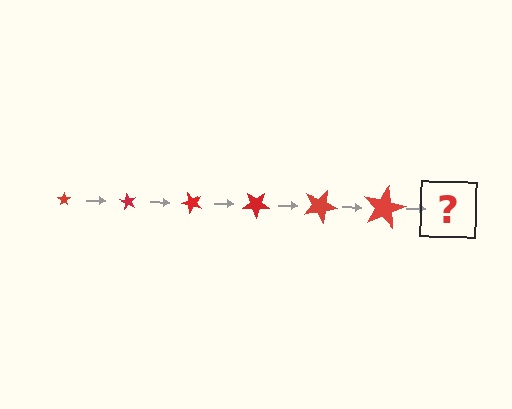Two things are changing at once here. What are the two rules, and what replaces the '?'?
The two rules are that the star grows larger each step and it rotates 60 degrees each step. The '?' should be a star, larger than the previous one and rotated 360 degrees from the start.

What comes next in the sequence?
The next element should be a star, larger than the previous one and rotated 360 degrees from the start.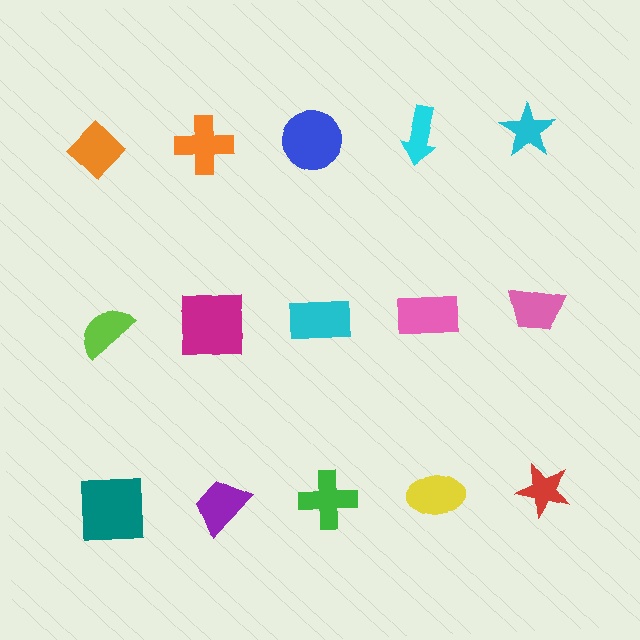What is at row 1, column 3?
A blue circle.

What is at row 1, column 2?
An orange cross.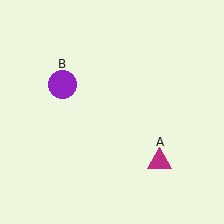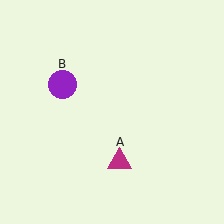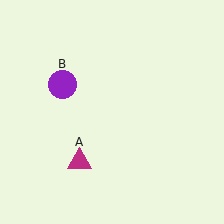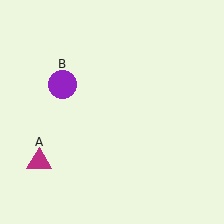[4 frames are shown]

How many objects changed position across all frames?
1 object changed position: magenta triangle (object A).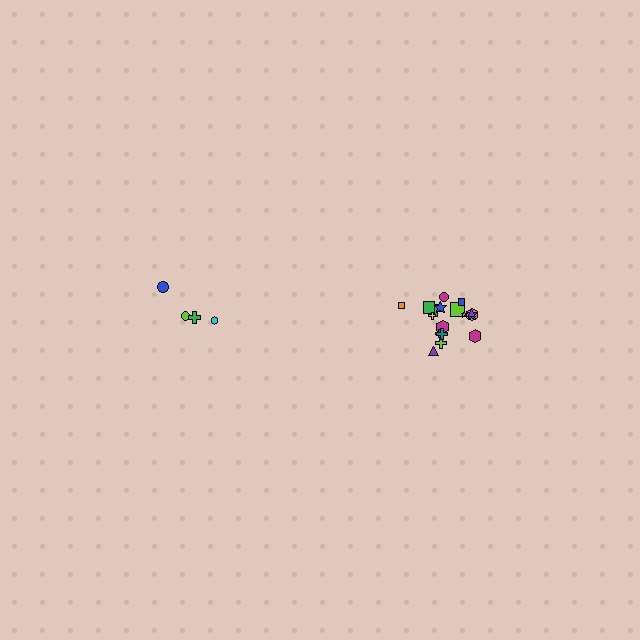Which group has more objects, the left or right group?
The right group.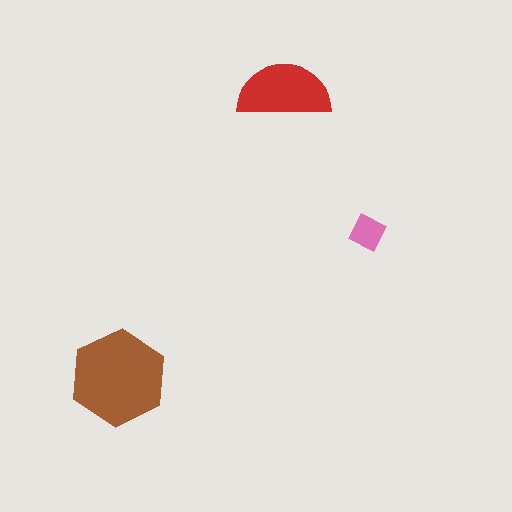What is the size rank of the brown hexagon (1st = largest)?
1st.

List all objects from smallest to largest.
The pink diamond, the red semicircle, the brown hexagon.